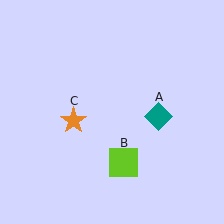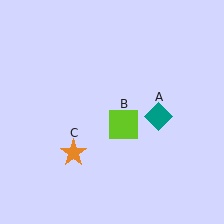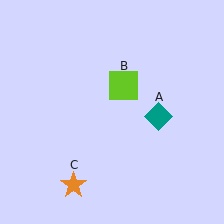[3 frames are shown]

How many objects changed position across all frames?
2 objects changed position: lime square (object B), orange star (object C).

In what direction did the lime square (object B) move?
The lime square (object B) moved up.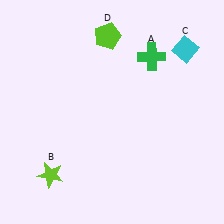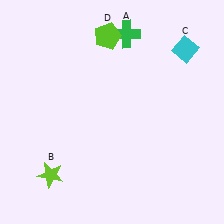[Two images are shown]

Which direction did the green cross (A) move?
The green cross (A) moved left.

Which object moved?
The green cross (A) moved left.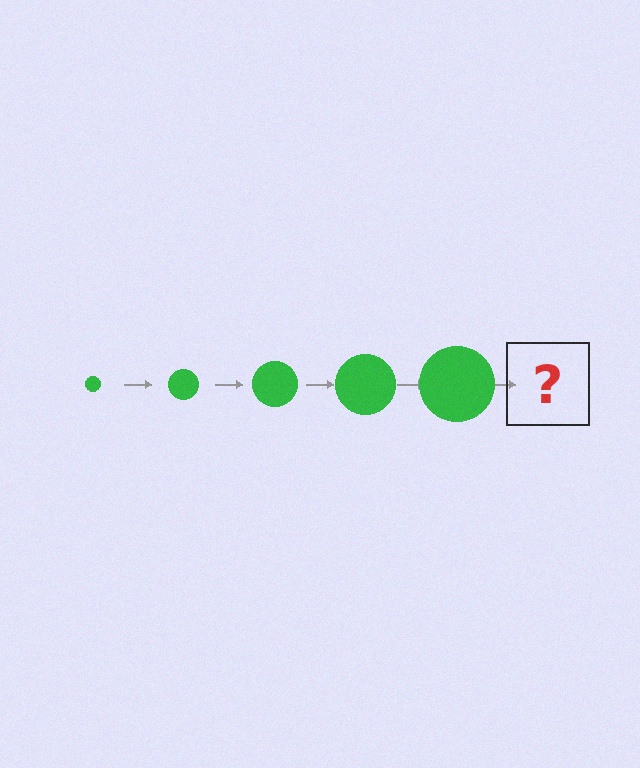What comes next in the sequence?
The next element should be a green circle, larger than the previous one.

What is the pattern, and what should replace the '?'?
The pattern is that the circle gets progressively larger each step. The '?' should be a green circle, larger than the previous one.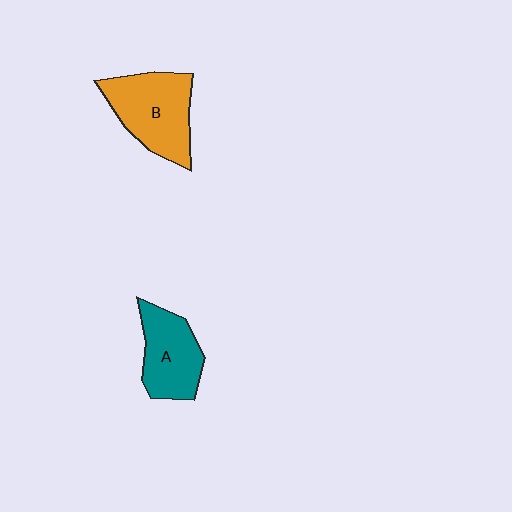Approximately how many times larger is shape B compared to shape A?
Approximately 1.3 times.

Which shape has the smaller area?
Shape A (teal).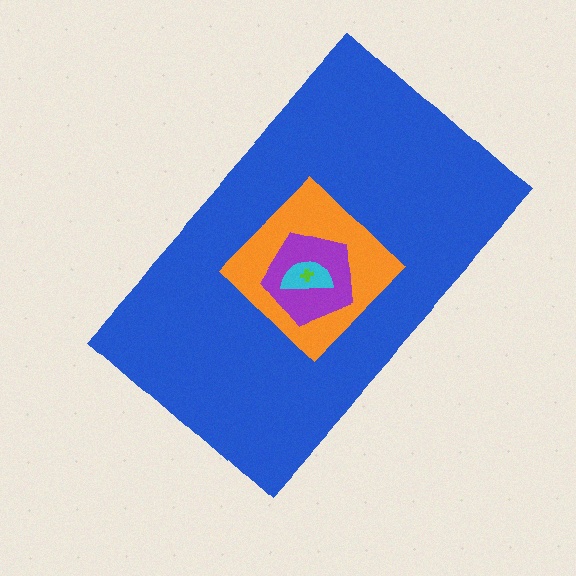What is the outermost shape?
The blue rectangle.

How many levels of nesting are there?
5.